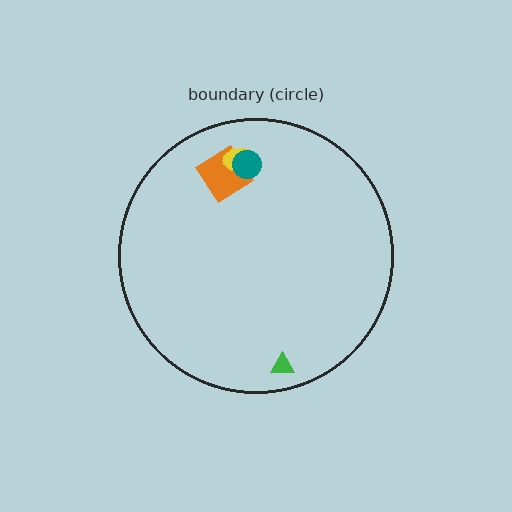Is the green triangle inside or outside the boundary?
Inside.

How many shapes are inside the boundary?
4 inside, 0 outside.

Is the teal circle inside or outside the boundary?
Inside.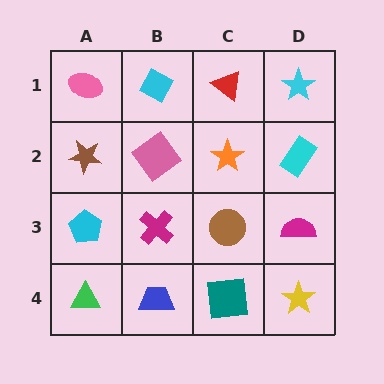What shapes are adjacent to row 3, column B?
A pink diamond (row 2, column B), a blue trapezoid (row 4, column B), a cyan pentagon (row 3, column A), a brown circle (row 3, column C).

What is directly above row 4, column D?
A magenta semicircle.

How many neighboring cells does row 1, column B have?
3.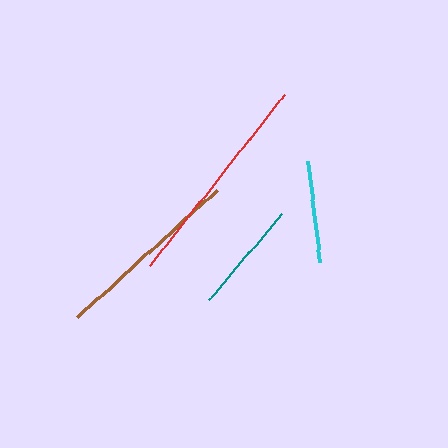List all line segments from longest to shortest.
From longest to shortest: red, brown, teal, cyan.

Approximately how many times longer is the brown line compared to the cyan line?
The brown line is approximately 1.8 times the length of the cyan line.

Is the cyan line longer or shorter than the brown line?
The brown line is longer than the cyan line.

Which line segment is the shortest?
The cyan line is the shortest at approximately 102 pixels.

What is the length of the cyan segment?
The cyan segment is approximately 102 pixels long.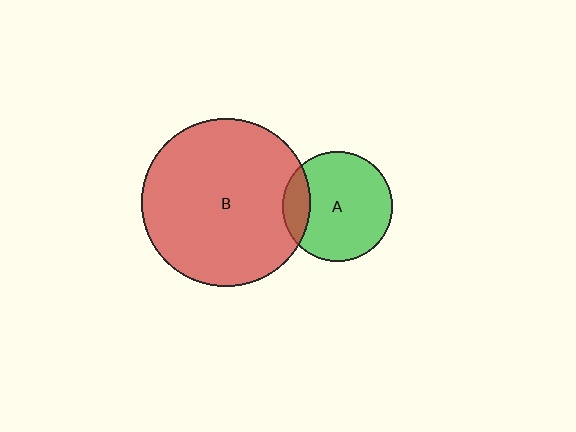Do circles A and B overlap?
Yes.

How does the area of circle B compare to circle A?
Approximately 2.3 times.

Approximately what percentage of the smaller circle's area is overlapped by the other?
Approximately 15%.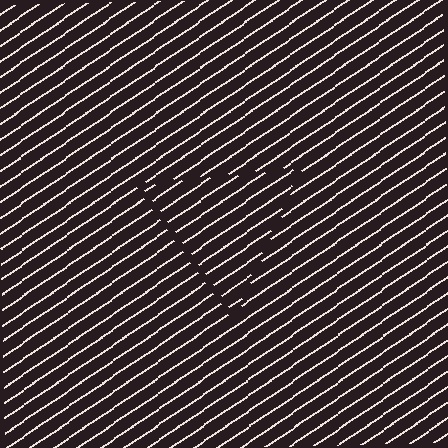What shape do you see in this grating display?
An illusory triangle. The interior of the shape contains the same grating, shifted by half a period — the contour is defined by the phase discontinuity where line-ends from the inner and outer gratings abut.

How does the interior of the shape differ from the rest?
The interior of the shape contains the same grating, shifted by half a period — the contour is defined by the phase discontinuity where line-ends from the inner and outer gratings abut.